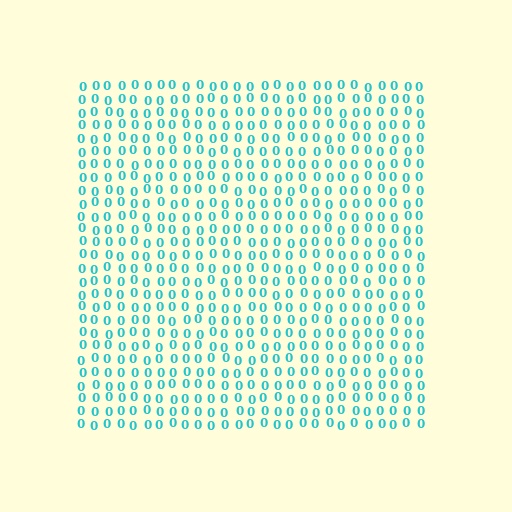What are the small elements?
The small elements are digit 0's.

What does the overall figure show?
The overall figure shows a square.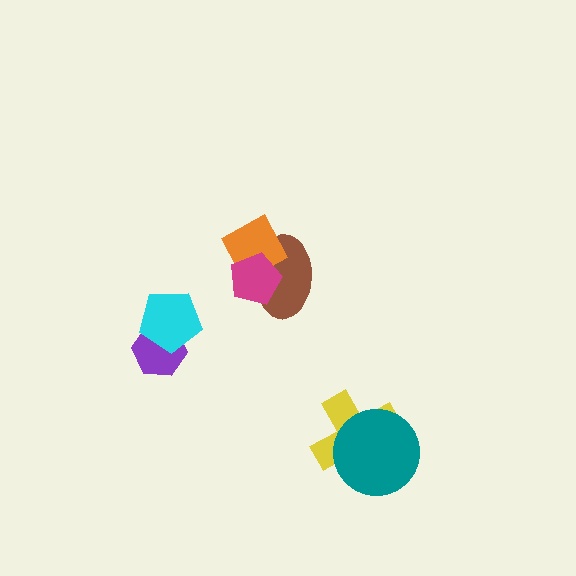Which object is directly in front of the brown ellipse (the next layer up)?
The orange diamond is directly in front of the brown ellipse.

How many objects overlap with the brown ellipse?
2 objects overlap with the brown ellipse.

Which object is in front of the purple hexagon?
The cyan pentagon is in front of the purple hexagon.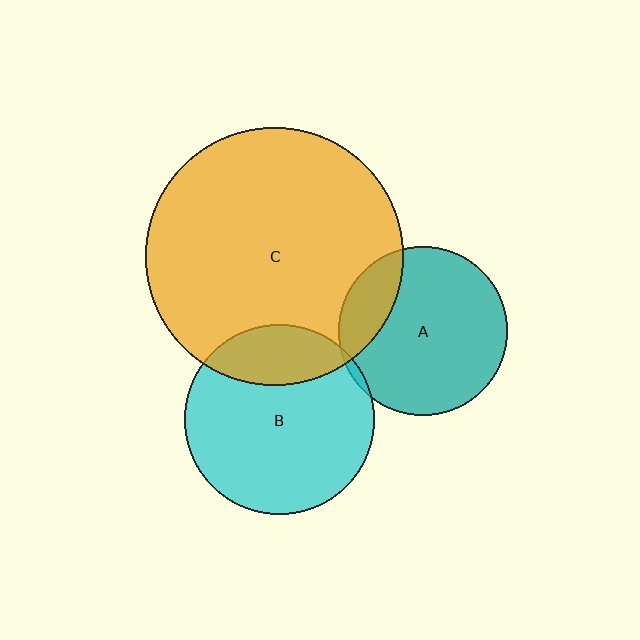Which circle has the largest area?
Circle C (orange).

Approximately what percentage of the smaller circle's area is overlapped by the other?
Approximately 20%.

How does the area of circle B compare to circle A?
Approximately 1.3 times.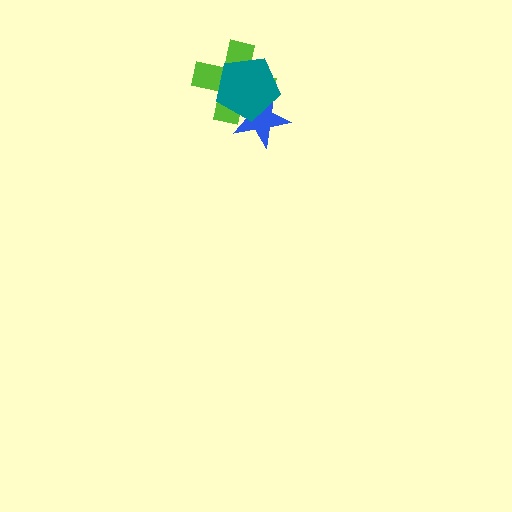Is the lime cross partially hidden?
Yes, it is partially covered by another shape.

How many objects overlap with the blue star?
2 objects overlap with the blue star.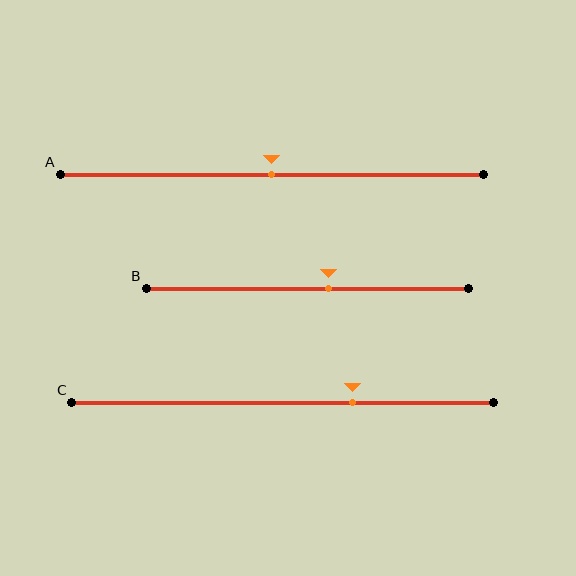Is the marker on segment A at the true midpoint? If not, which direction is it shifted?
Yes, the marker on segment A is at the true midpoint.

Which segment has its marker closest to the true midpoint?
Segment A has its marker closest to the true midpoint.